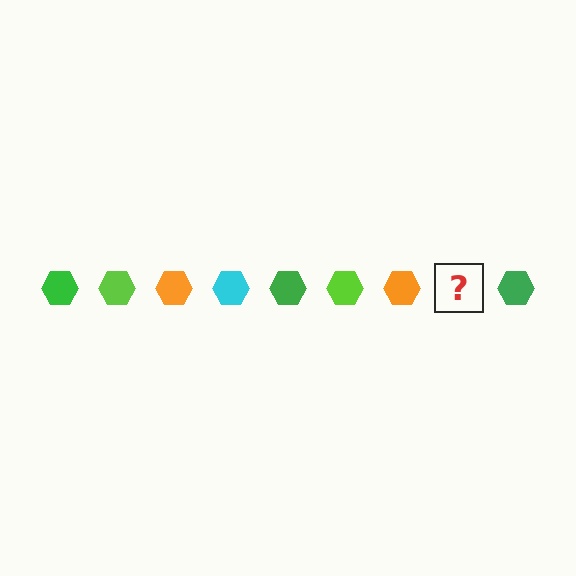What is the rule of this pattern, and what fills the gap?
The rule is that the pattern cycles through green, lime, orange, cyan hexagons. The gap should be filled with a cyan hexagon.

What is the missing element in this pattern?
The missing element is a cyan hexagon.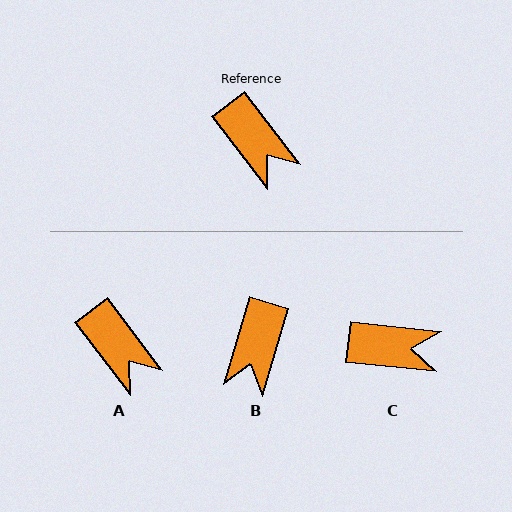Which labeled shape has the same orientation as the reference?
A.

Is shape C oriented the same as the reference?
No, it is off by about 47 degrees.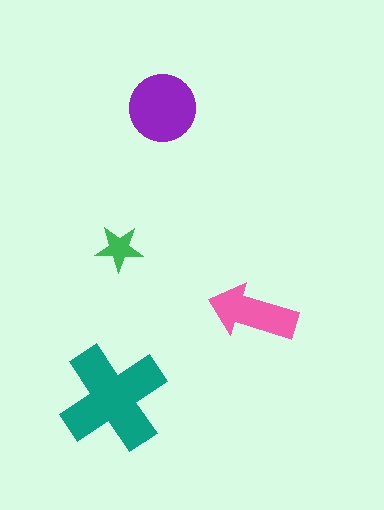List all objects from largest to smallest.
The teal cross, the purple circle, the pink arrow, the green star.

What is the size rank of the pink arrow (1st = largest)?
3rd.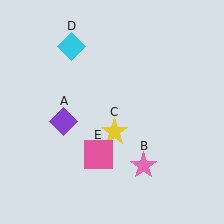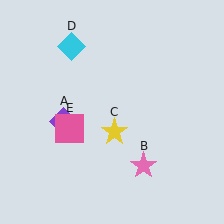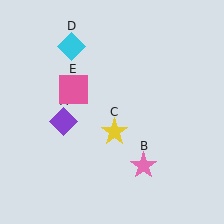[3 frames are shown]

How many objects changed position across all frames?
1 object changed position: pink square (object E).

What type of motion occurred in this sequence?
The pink square (object E) rotated clockwise around the center of the scene.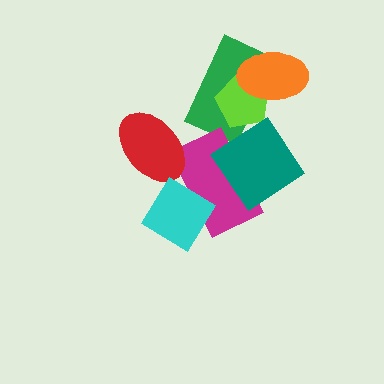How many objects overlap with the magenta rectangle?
3 objects overlap with the magenta rectangle.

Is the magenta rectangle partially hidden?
Yes, it is partially covered by another shape.